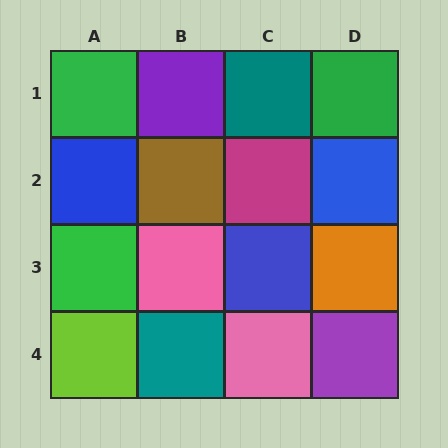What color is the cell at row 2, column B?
Brown.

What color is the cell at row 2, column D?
Blue.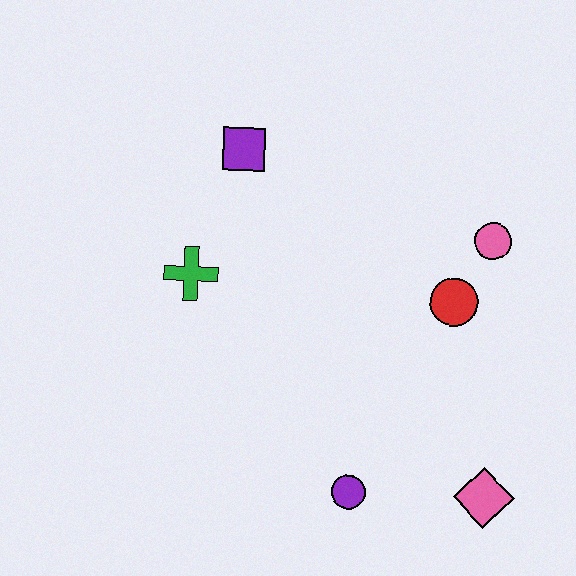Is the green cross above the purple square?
No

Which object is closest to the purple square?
The green cross is closest to the purple square.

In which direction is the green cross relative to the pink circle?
The green cross is to the left of the pink circle.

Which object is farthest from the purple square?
The pink diamond is farthest from the purple square.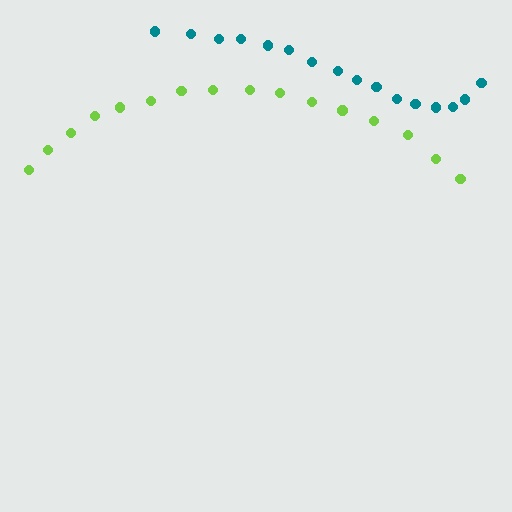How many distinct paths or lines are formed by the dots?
There are 2 distinct paths.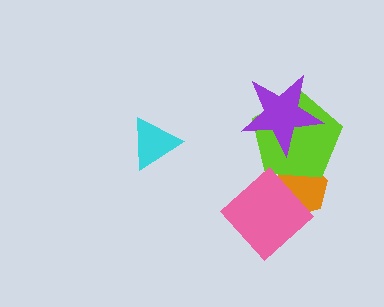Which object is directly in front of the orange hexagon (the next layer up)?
The lime pentagon is directly in front of the orange hexagon.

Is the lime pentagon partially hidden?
Yes, it is partially covered by another shape.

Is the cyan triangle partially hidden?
No, no other shape covers it.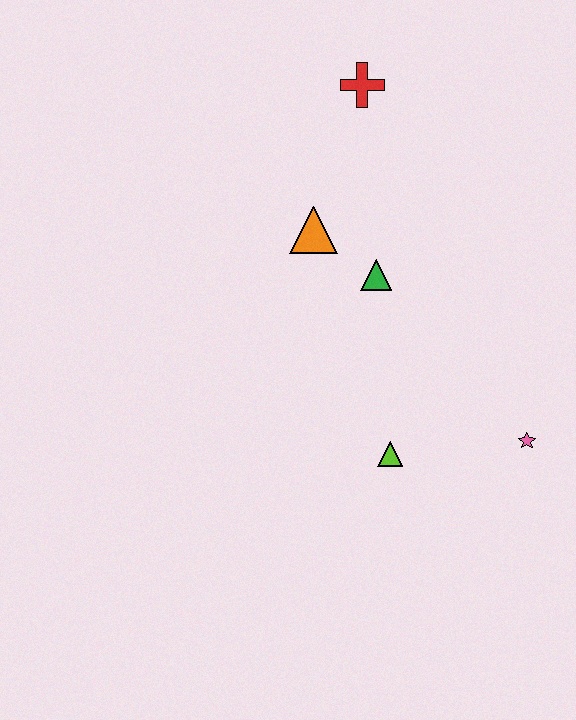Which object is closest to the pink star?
The lime triangle is closest to the pink star.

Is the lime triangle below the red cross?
Yes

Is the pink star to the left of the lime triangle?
No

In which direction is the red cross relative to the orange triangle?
The red cross is above the orange triangle.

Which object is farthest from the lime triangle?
The red cross is farthest from the lime triangle.